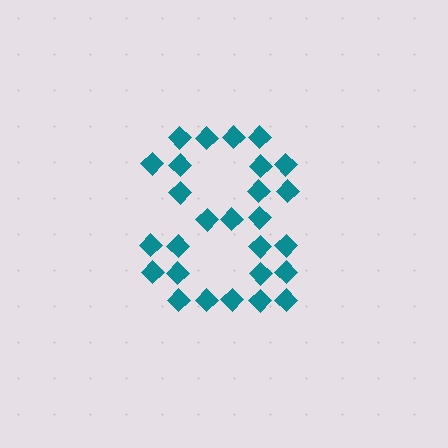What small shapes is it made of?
It is made of small diamonds.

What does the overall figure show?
The overall figure shows the digit 8.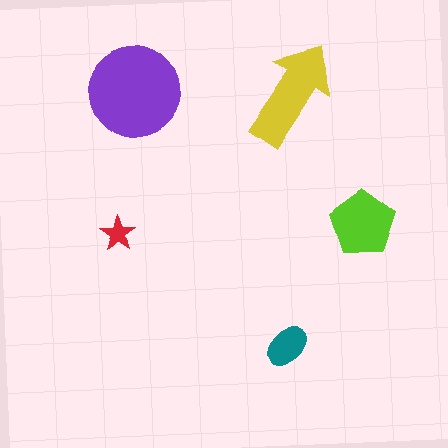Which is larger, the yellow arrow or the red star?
The yellow arrow.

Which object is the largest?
The purple circle.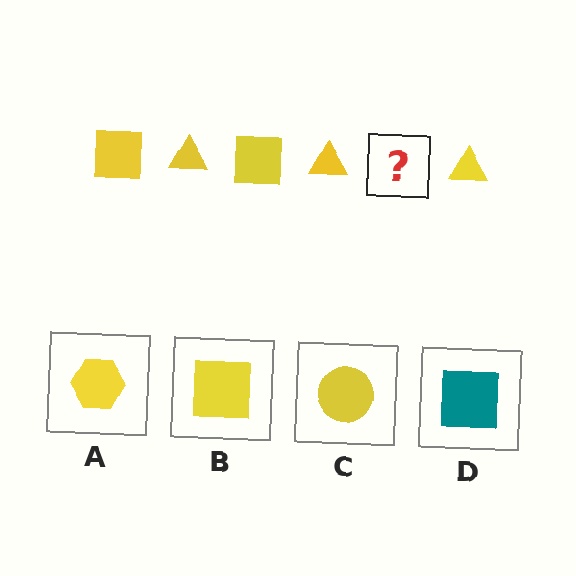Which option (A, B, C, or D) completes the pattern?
B.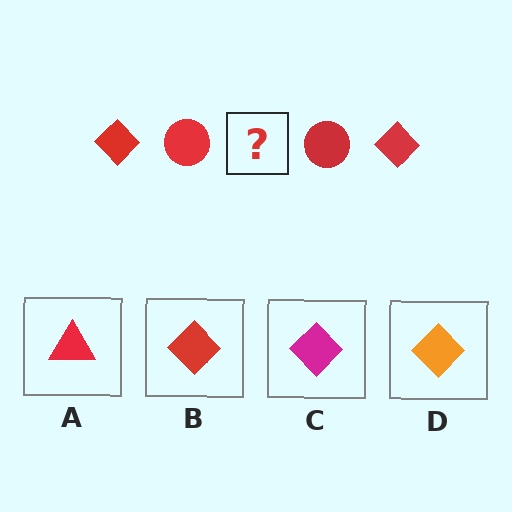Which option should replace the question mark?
Option B.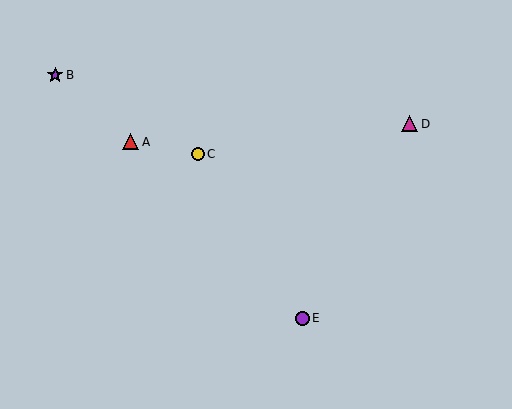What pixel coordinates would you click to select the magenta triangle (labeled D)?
Click at (409, 124) to select the magenta triangle D.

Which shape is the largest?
The magenta triangle (labeled D) is the largest.